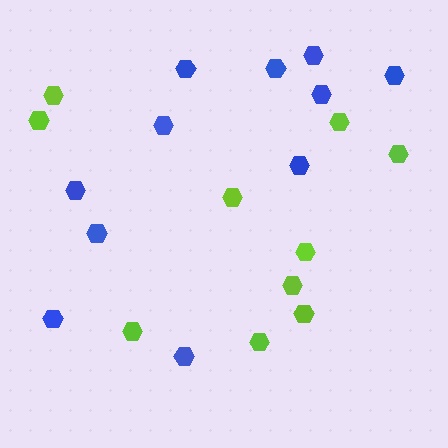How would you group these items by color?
There are 2 groups: one group of blue hexagons (11) and one group of lime hexagons (10).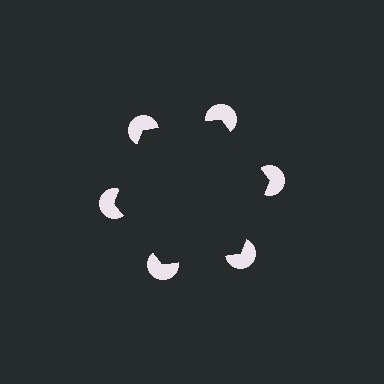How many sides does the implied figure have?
6 sides.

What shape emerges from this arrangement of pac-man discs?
An illusory hexagon — its edges are inferred from the aligned wedge cuts in the pac-man discs, not physically drawn.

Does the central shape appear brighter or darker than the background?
It typically appears slightly darker than the background, even though no actual brightness change is drawn.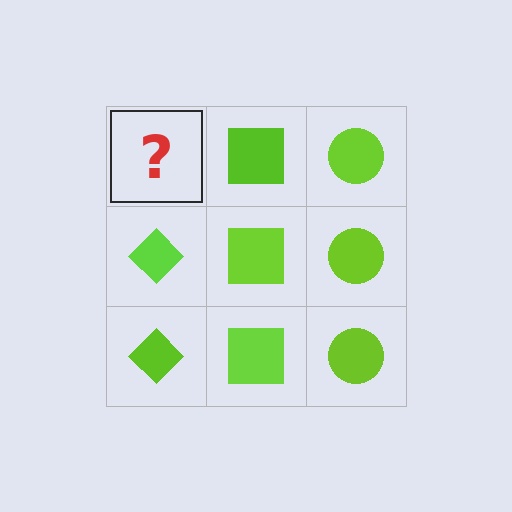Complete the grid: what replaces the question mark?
The question mark should be replaced with a lime diamond.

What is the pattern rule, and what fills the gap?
The rule is that each column has a consistent shape. The gap should be filled with a lime diamond.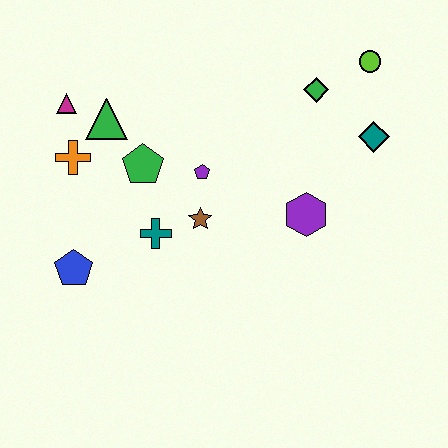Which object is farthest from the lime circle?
The blue pentagon is farthest from the lime circle.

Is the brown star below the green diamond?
Yes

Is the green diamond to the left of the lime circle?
Yes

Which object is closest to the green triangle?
The magenta triangle is closest to the green triangle.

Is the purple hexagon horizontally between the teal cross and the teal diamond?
Yes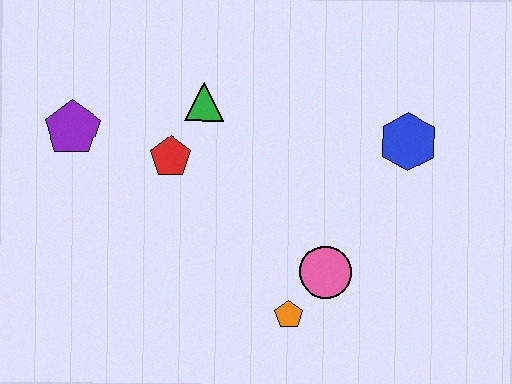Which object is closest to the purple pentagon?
The red pentagon is closest to the purple pentagon.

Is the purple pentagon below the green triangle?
Yes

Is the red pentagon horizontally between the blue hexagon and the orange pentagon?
No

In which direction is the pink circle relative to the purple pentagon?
The pink circle is to the right of the purple pentagon.